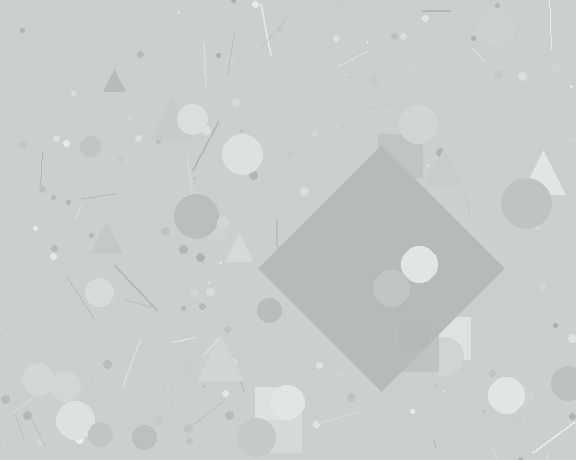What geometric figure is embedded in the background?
A diamond is embedded in the background.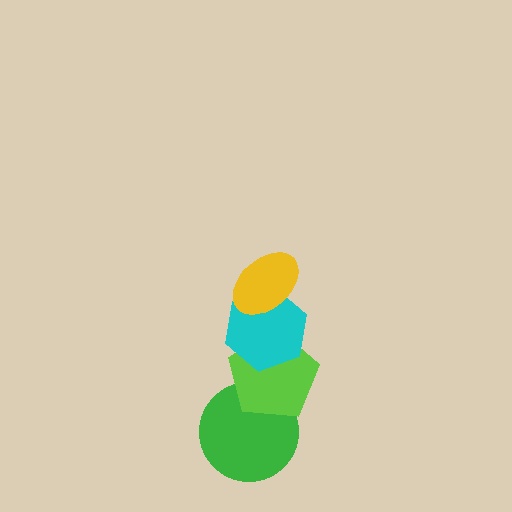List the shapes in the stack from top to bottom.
From top to bottom: the yellow ellipse, the cyan hexagon, the lime pentagon, the green circle.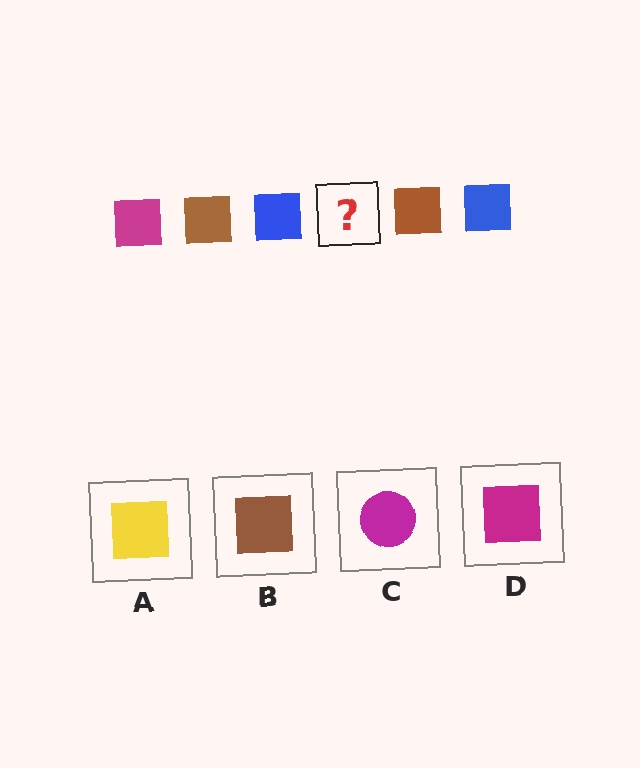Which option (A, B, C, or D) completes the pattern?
D.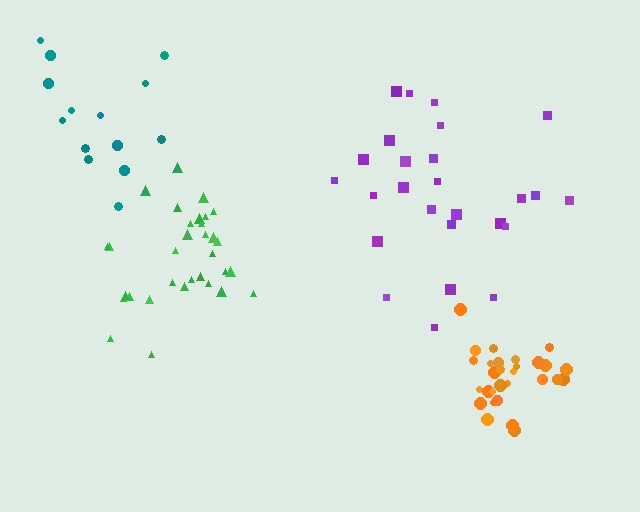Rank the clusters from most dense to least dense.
orange, green, purple, teal.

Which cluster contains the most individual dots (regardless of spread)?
Green (32).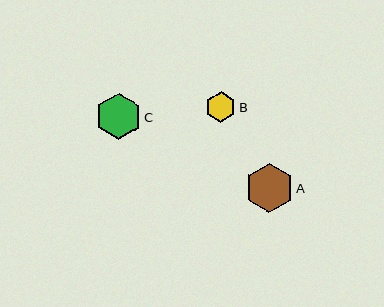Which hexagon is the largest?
Hexagon A is the largest with a size of approximately 48 pixels.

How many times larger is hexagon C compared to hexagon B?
Hexagon C is approximately 1.5 times the size of hexagon B.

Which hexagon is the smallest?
Hexagon B is the smallest with a size of approximately 31 pixels.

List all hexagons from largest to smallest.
From largest to smallest: A, C, B.